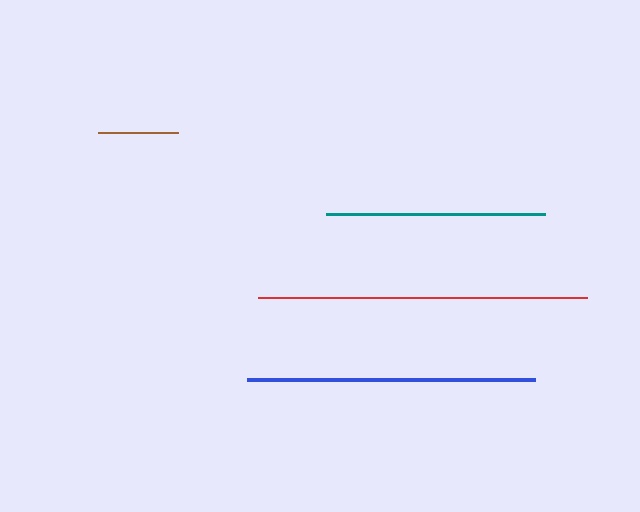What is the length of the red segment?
The red segment is approximately 329 pixels long.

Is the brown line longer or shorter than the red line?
The red line is longer than the brown line.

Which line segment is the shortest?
The brown line is the shortest at approximately 79 pixels.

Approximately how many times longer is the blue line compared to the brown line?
The blue line is approximately 3.6 times the length of the brown line.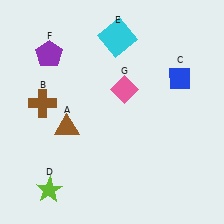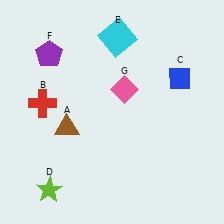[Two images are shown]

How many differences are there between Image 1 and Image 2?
There is 1 difference between the two images.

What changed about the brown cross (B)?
In Image 1, B is brown. In Image 2, it changed to red.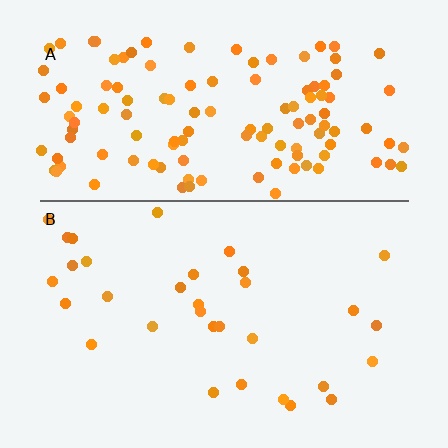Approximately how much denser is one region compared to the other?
Approximately 4.0× — region A over region B.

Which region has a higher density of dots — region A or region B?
A (the top).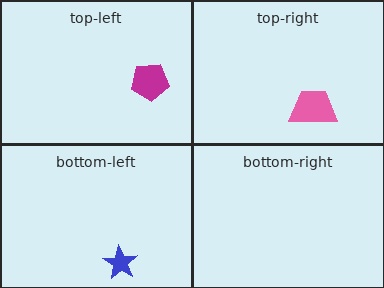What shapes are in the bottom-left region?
The blue star.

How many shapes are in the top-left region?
1.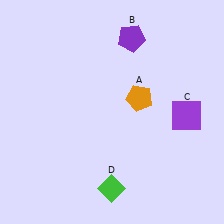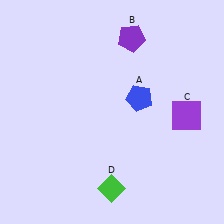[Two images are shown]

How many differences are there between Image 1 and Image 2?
There is 1 difference between the two images.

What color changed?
The pentagon (A) changed from orange in Image 1 to blue in Image 2.